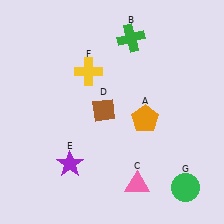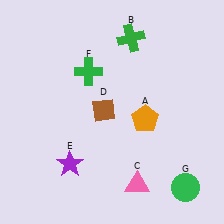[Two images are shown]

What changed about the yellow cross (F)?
In Image 1, F is yellow. In Image 2, it changed to green.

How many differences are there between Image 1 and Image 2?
There is 1 difference between the two images.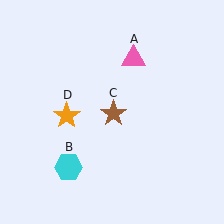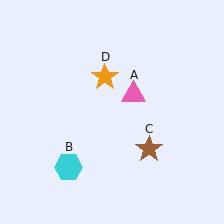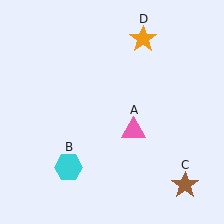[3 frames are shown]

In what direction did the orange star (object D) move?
The orange star (object D) moved up and to the right.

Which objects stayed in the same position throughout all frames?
Cyan hexagon (object B) remained stationary.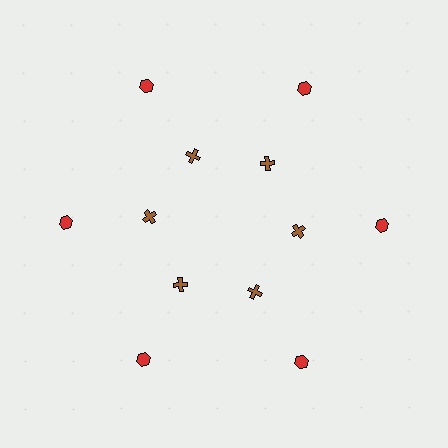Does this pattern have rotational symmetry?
Yes, this pattern has 6-fold rotational symmetry. It looks the same after rotating 60 degrees around the center.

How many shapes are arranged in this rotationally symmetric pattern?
There are 12 shapes, arranged in 6 groups of 2.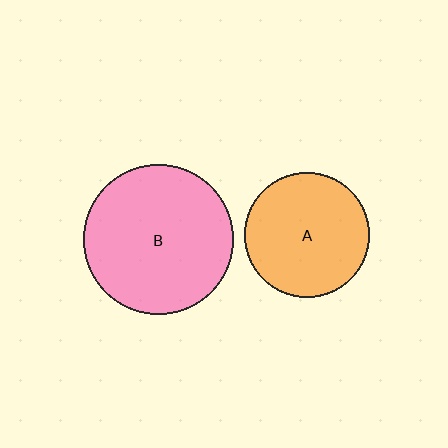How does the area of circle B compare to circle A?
Approximately 1.5 times.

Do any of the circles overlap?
No, none of the circles overlap.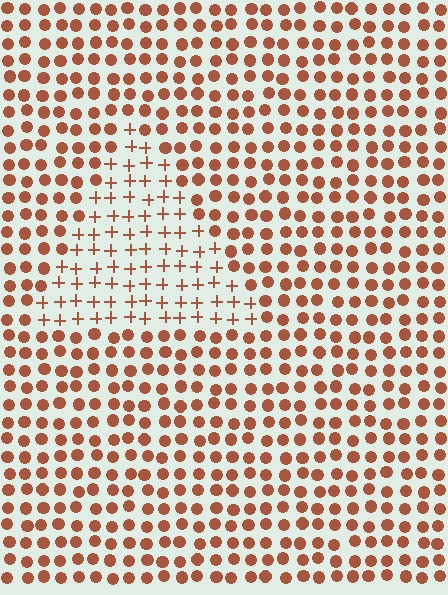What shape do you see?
I see a triangle.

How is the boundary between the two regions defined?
The boundary is defined by a change in element shape: plus signs inside vs. circles outside. All elements share the same color and spacing.